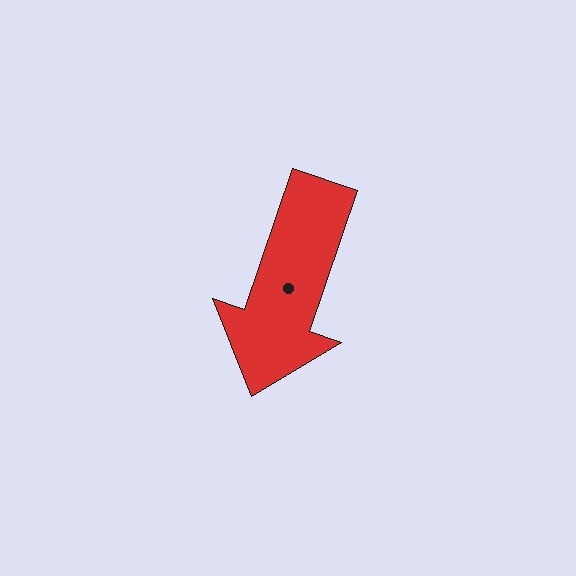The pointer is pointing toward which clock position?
Roughly 7 o'clock.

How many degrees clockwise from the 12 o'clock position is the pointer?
Approximately 199 degrees.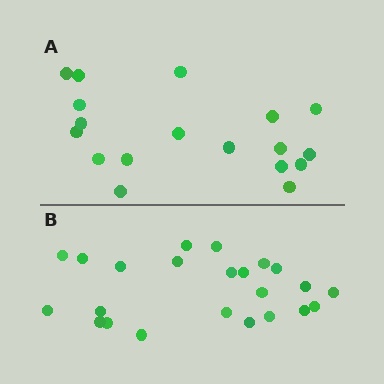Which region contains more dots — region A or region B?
Region B (the bottom region) has more dots.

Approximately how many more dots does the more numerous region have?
Region B has about 5 more dots than region A.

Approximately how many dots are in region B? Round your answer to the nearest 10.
About 20 dots. (The exact count is 23, which rounds to 20.)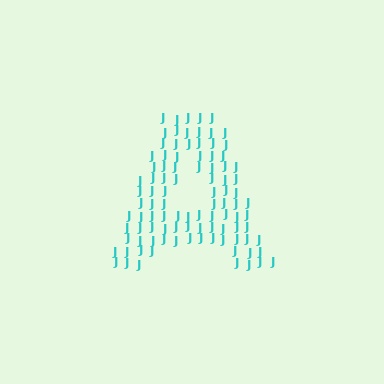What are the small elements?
The small elements are letter J's.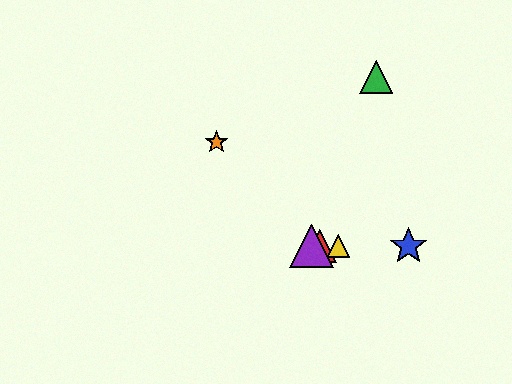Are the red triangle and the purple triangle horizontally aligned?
Yes, both are at y≈246.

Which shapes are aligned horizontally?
The red triangle, the blue star, the yellow triangle, the purple triangle are aligned horizontally.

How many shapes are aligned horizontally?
4 shapes (the red triangle, the blue star, the yellow triangle, the purple triangle) are aligned horizontally.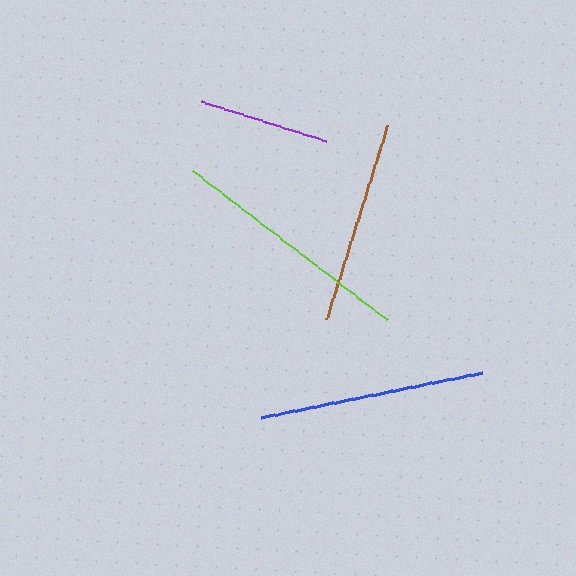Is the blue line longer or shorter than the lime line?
The lime line is longer than the blue line.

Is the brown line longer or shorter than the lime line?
The lime line is longer than the brown line.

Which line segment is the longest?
The lime line is the longest at approximately 245 pixels.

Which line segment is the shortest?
The purple line is the shortest at approximately 131 pixels.